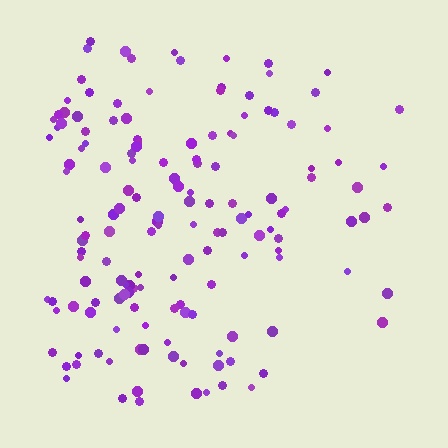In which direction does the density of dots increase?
From right to left, with the left side densest.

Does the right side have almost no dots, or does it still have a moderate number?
Still a moderate number, just noticeably fewer than the left.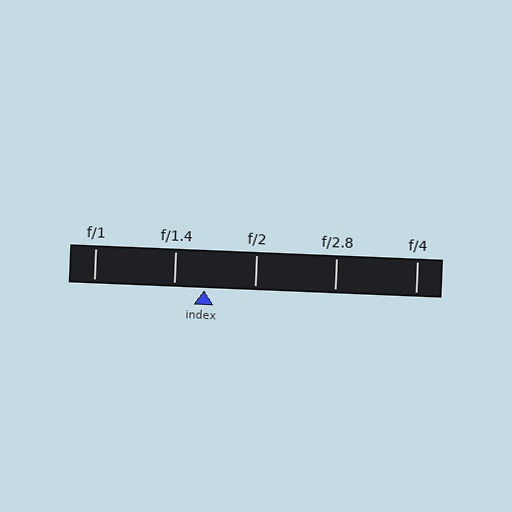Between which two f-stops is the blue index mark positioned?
The index mark is between f/1.4 and f/2.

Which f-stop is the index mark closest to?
The index mark is closest to f/1.4.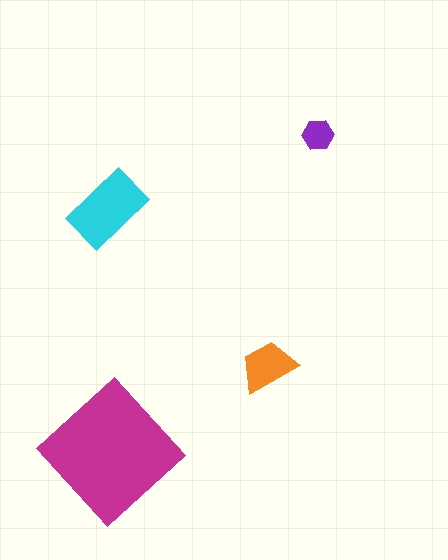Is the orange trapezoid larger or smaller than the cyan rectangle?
Smaller.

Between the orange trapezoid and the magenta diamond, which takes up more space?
The magenta diamond.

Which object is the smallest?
The purple hexagon.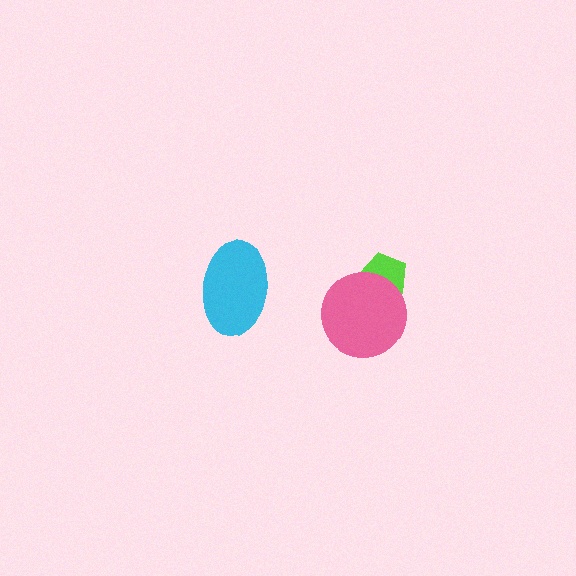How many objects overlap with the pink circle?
1 object overlaps with the pink circle.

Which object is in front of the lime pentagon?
The pink circle is in front of the lime pentagon.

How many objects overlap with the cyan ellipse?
0 objects overlap with the cyan ellipse.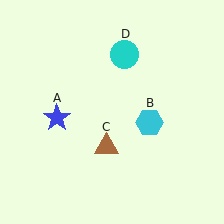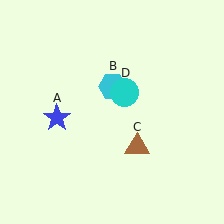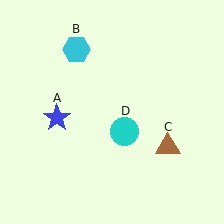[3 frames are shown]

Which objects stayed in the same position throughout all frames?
Blue star (object A) remained stationary.